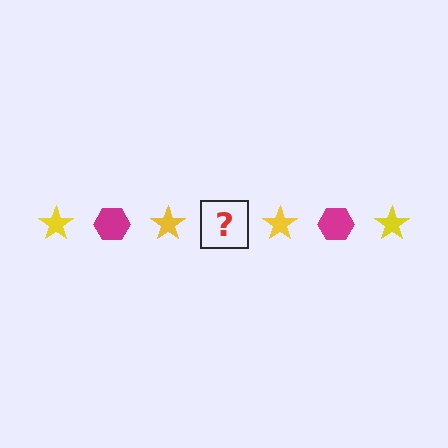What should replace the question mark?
The question mark should be replaced with a magenta hexagon.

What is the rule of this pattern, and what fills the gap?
The rule is that the pattern alternates between yellow star and magenta hexagon. The gap should be filled with a magenta hexagon.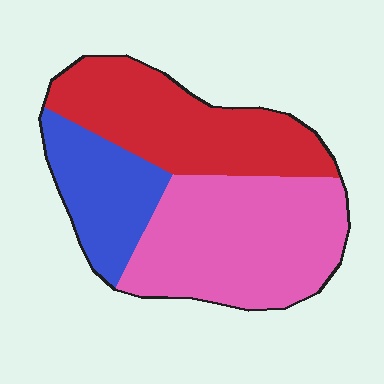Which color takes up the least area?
Blue, at roughly 20%.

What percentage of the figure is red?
Red takes up about one third (1/3) of the figure.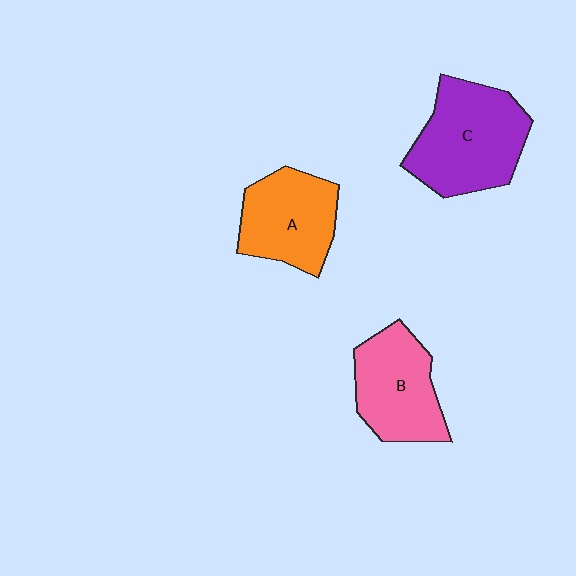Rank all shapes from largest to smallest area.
From largest to smallest: C (purple), B (pink), A (orange).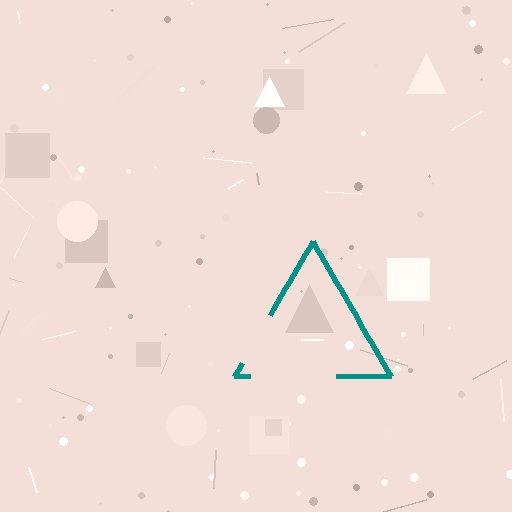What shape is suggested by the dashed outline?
The dashed outline suggests a triangle.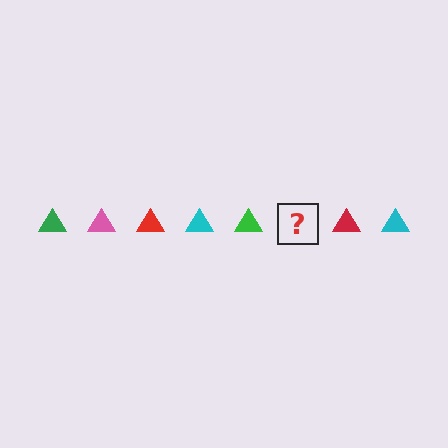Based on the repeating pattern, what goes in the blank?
The blank should be a pink triangle.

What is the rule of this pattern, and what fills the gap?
The rule is that the pattern cycles through green, pink, red, cyan triangles. The gap should be filled with a pink triangle.